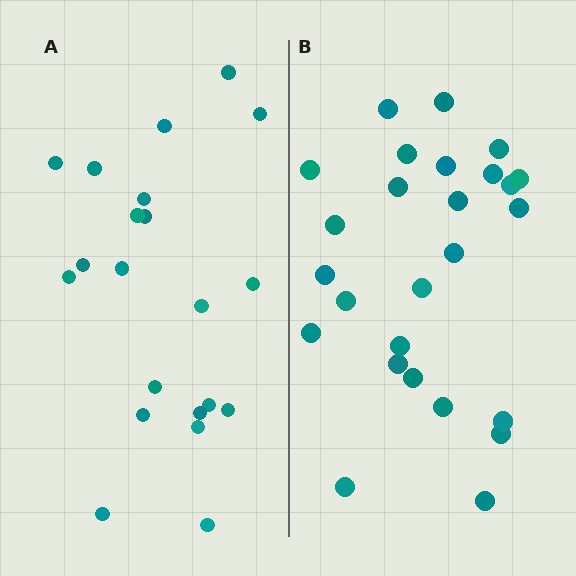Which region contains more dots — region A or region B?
Region B (the right region) has more dots.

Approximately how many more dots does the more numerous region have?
Region B has about 5 more dots than region A.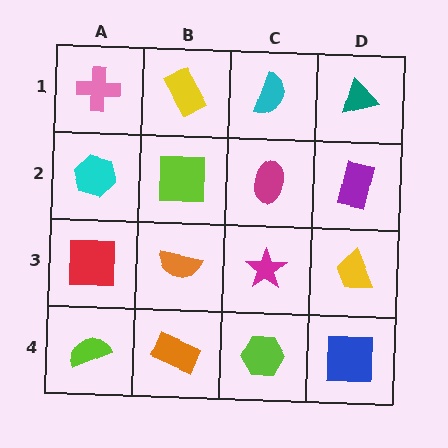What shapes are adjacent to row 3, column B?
A lime square (row 2, column B), an orange rectangle (row 4, column B), a red square (row 3, column A), a magenta star (row 3, column C).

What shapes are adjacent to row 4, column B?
An orange semicircle (row 3, column B), a lime semicircle (row 4, column A), a lime hexagon (row 4, column C).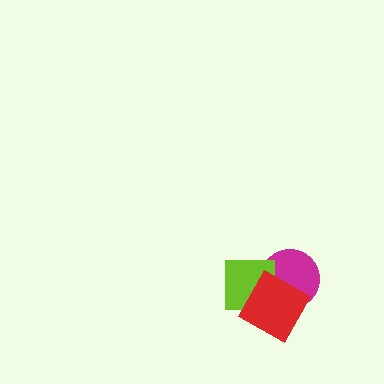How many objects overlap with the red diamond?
2 objects overlap with the red diamond.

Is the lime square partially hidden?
Yes, it is partially covered by another shape.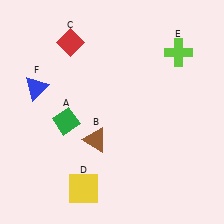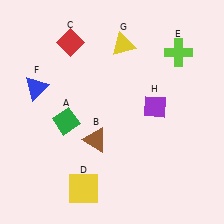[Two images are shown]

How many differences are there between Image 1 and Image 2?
There are 2 differences between the two images.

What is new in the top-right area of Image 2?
A yellow triangle (G) was added in the top-right area of Image 2.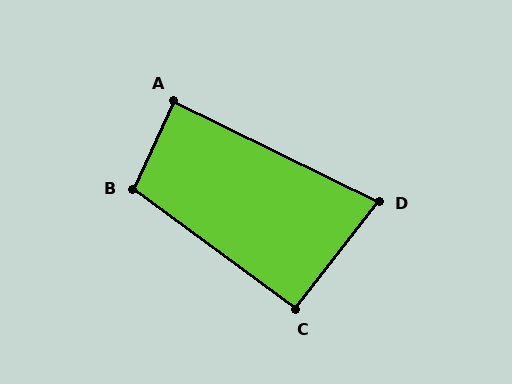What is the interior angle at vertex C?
Approximately 92 degrees (approximately right).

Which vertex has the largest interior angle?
B, at approximately 102 degrees.